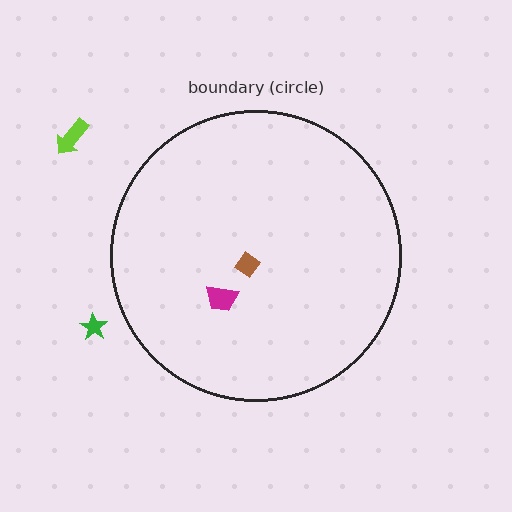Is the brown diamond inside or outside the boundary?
Inside.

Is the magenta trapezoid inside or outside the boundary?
Inside.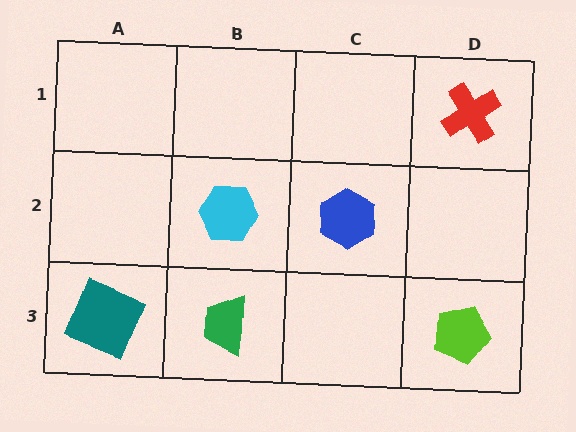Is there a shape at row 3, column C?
No, that cell is empty.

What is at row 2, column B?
A cyan hexagon.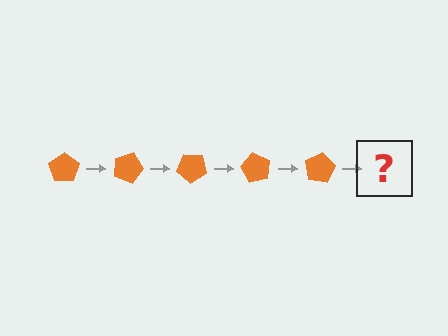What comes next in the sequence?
The next element should be an orange pentagon rotated 100 degrees.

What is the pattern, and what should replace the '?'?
The pattern is that the pentagon rotates 20 degrees each step. The '?' should be an orange pentagon rotated 100 degrees.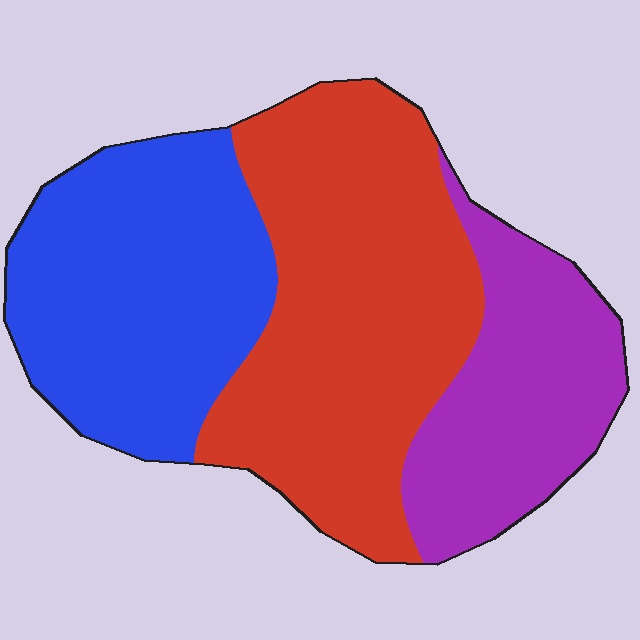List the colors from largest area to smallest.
From largest to smallest: red, blue, purple.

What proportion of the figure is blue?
Blue takes up between a quarter and a half of the figure.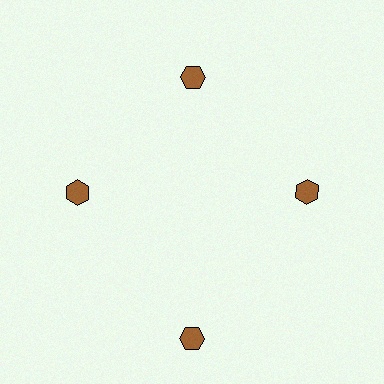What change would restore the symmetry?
The symmetry would be restored by moving it inward, back onto the ring so that all 4 hexagons sit at equal angles and equal distance from the center.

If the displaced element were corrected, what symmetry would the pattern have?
It would have 4-fold rotational symmetry — the pattern would map onto itself every 90 degrees.